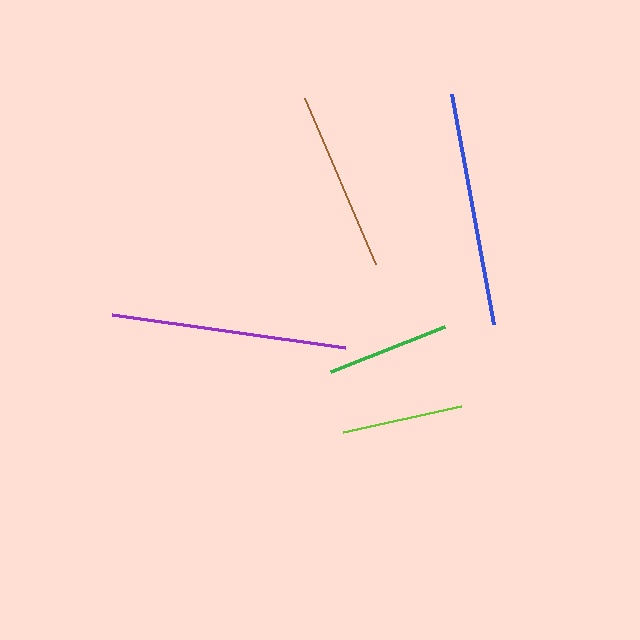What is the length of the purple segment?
The purple segment is approximately 236 pixels long.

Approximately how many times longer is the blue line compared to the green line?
The blue line is approximately 1.9 times the length of the green line.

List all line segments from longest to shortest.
From longest to shortest: purple, blue, brown, green, lime.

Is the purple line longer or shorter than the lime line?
The purple line is longer than the lime line.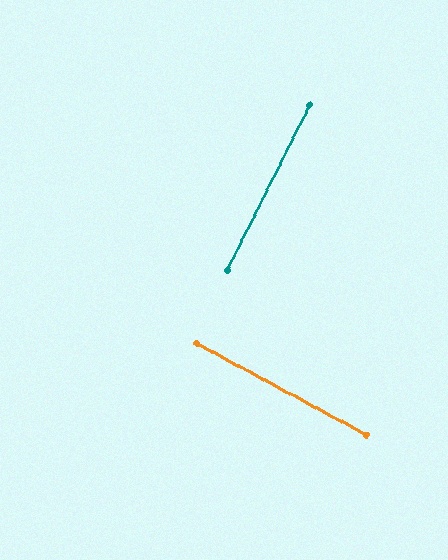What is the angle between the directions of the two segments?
Approximately 89 degrees.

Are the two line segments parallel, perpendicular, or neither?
Perpendicular — they meet at approximately 89°.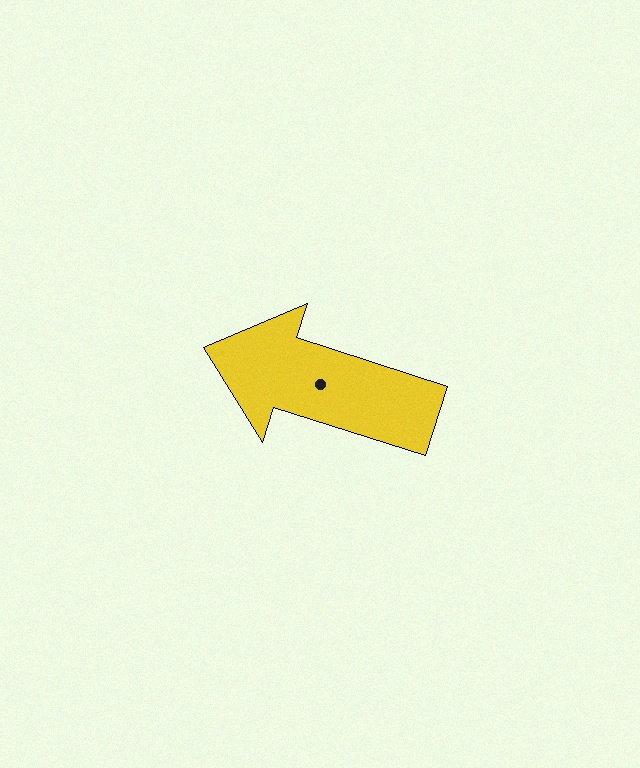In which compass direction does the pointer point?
West.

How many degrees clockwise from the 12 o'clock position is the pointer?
Approximately 288 degrees.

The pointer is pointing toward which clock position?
Roughly 10 o'clock.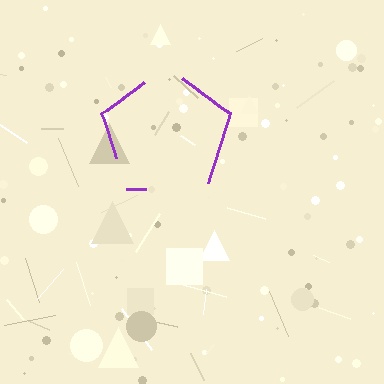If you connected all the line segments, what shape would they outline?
They would outline a pentagon.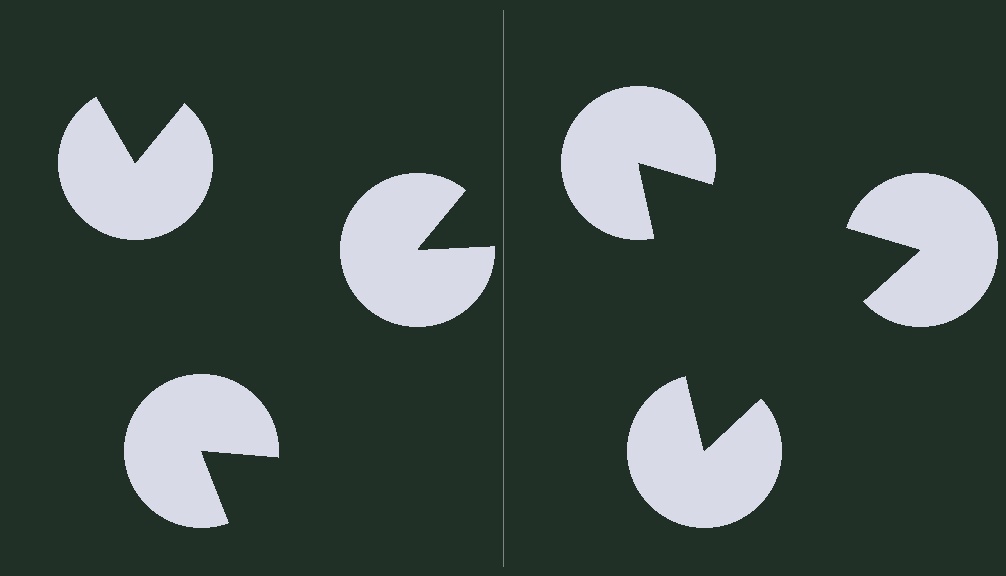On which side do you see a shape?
An illusory triangle appears on the right side. On the left side the wedge cuts are rotated, so no coherent shape forms.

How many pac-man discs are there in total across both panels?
6 — 3 on each side.